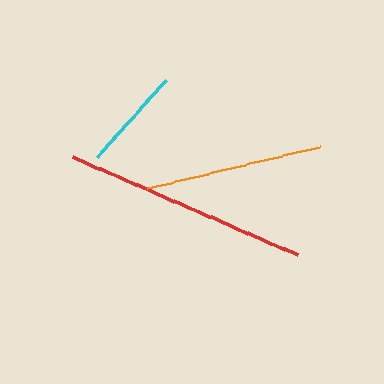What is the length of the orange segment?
The orange segment is approximately 177 pixels long.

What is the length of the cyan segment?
The cyan segment is approximately 104 pixels long.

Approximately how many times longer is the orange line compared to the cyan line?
The orange line is approximately 1.7 times the length of the cyan line.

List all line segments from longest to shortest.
From longest to shortest: red, orange, cyan.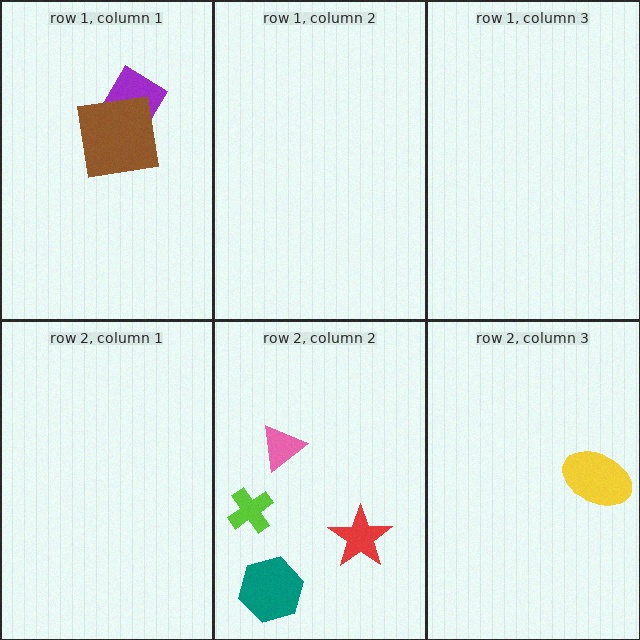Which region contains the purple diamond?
The row 1, column 1 region.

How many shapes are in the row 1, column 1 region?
2.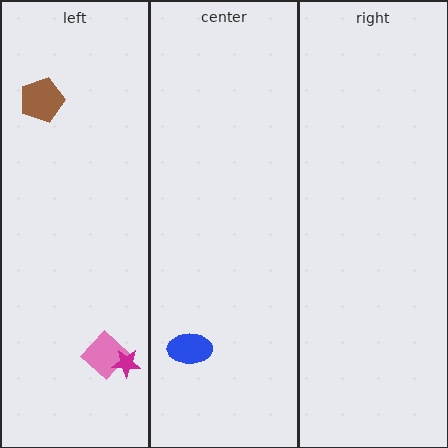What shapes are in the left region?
The pink diamond, the magenta star, the brown pentagon.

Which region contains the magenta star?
The left region.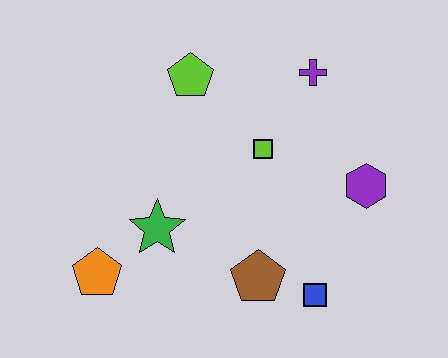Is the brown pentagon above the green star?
No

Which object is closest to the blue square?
The brown pentagon is closest to the blue square.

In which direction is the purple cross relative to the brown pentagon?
The purple cross is above the brown pentagon.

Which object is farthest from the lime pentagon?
The blue square is farthest from the lime pentagon.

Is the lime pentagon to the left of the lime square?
Yes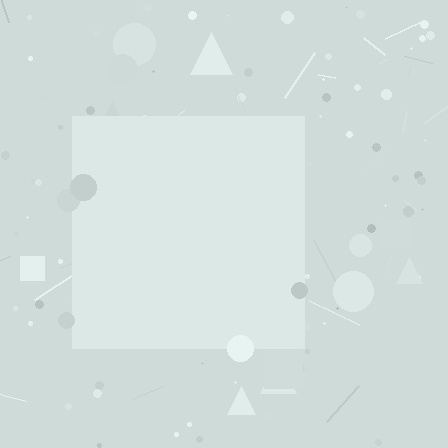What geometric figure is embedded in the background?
A square is embedded in the background.